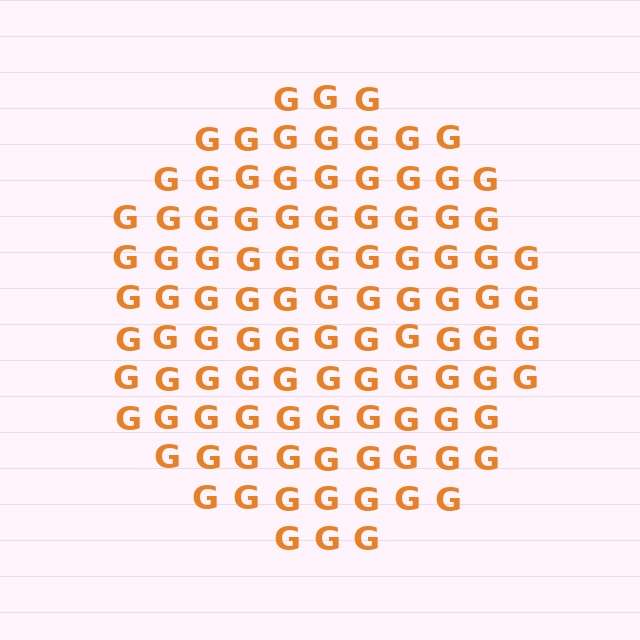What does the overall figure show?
The overall figure shows a circle.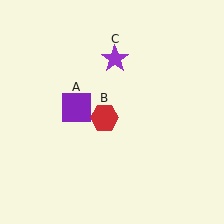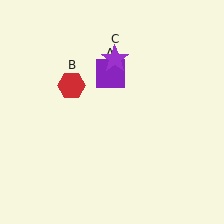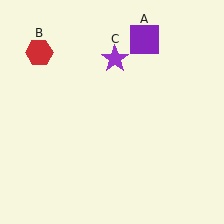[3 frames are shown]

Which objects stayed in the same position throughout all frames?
Purple star (object C) remained stationary.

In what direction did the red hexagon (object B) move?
The red hexagon (object B) moved up and to the left.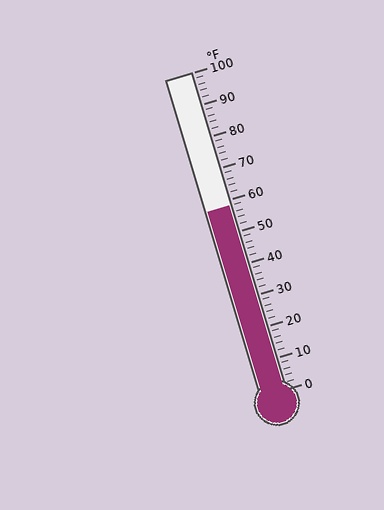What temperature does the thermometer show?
The thermometer shows approximately 58°F.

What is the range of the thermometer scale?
The thermometer scale ranges from 0°F to 100°F.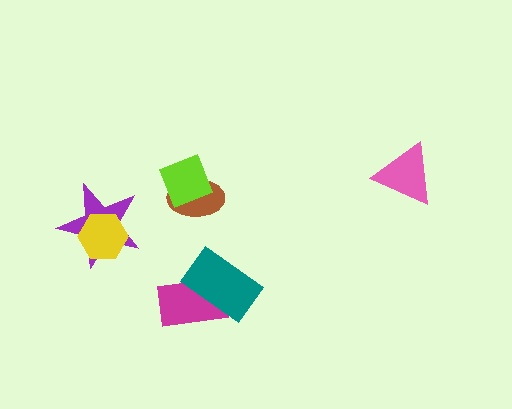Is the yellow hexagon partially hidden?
No, no other shape covers it.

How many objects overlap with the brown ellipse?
1 object overlaps with the brown ellipse.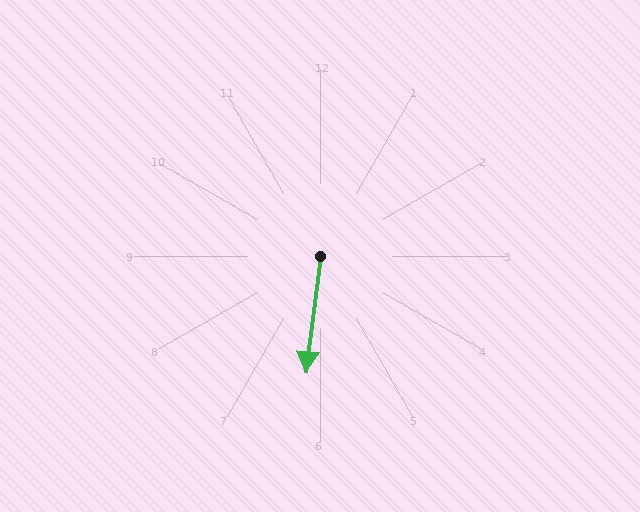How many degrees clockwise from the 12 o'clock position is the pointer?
Approximately 187 degrees.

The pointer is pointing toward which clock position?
Roughly 6 o'clock.